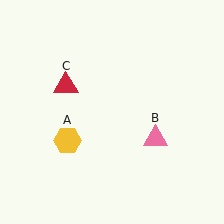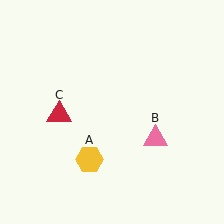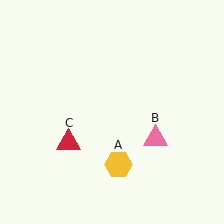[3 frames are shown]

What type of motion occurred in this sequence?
The yellow hexagon (object A), red triangle (object C) rotated counterclockwise around the center of the scene.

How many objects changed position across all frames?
2 objects changed position: yellow hexagon (object A), red triangle (object C).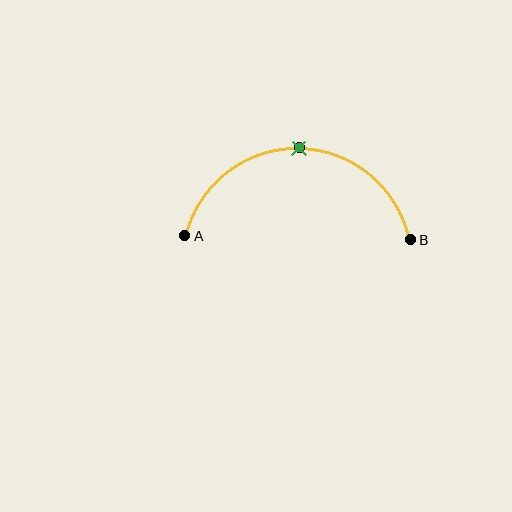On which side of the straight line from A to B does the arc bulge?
The arc bulges above the straight line connecting A and B.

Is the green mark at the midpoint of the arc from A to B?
Yes. The green mark lies on the arc at equal arc-length from both A and B — it is the arc midpoint.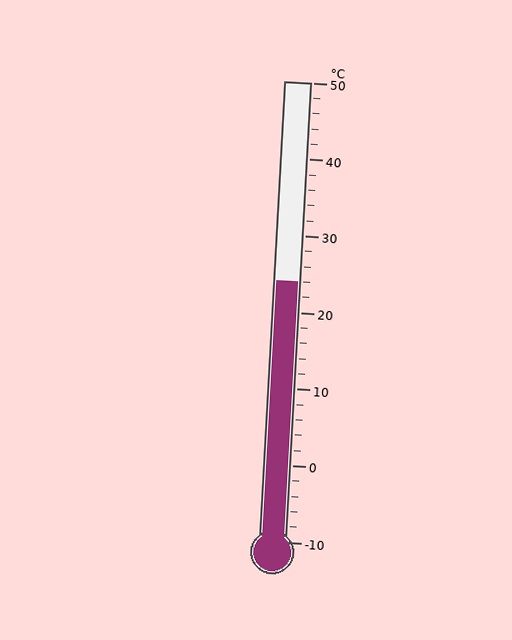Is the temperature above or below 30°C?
The temperature is below 30°C.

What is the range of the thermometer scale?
The thermometer scale ranges from -10°C to 50°C.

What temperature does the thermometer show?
The thermometer shows approximately 24°C.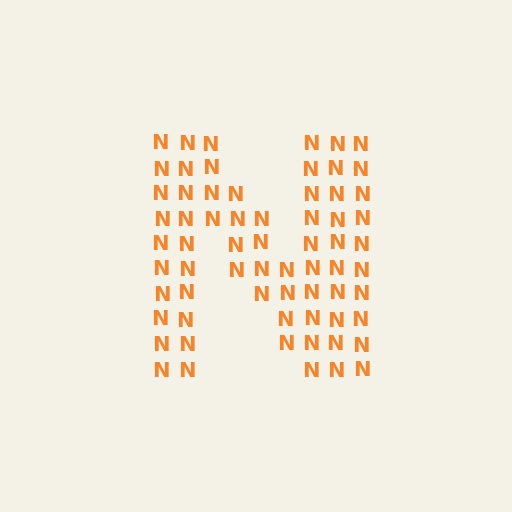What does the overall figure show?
The overall figure shows the letter N.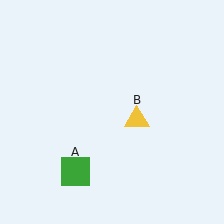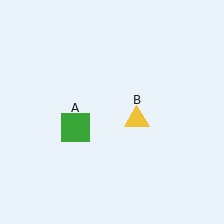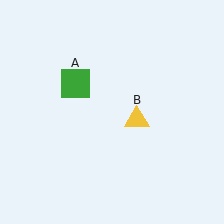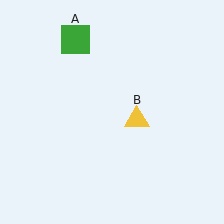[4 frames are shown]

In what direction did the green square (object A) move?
The green square (object A) moved up.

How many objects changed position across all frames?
1 object changed position: green square (object A).